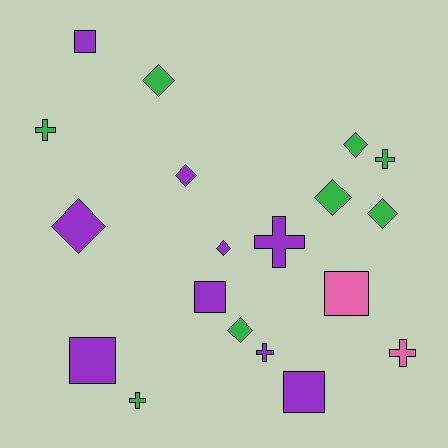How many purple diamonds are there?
There are 3 purple diamonds.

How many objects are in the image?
There are 19 objects.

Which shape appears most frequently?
Diamond, with 8 objects.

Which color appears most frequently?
Purple, with 9 objects.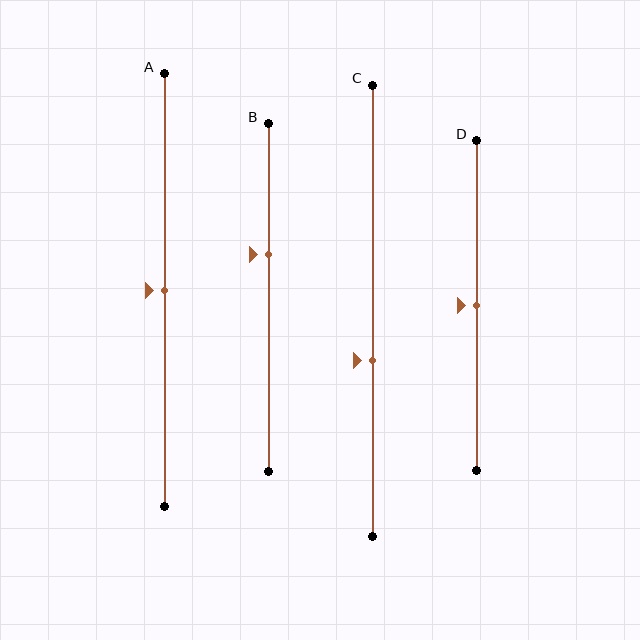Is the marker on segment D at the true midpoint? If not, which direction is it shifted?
Yes, the marker on segment D is at the true midpoint.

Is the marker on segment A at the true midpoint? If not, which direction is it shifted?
Yes, the marker on segment A is at the true midpoint.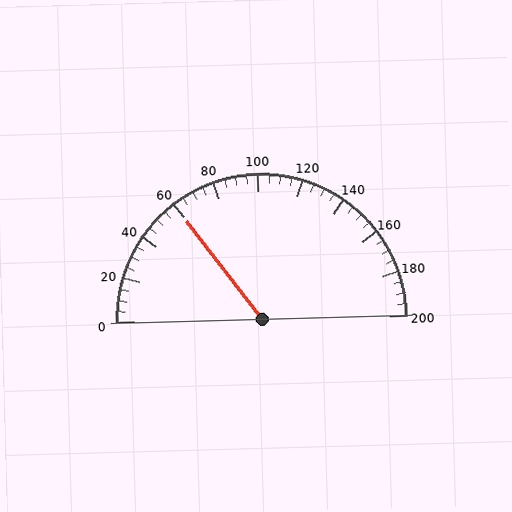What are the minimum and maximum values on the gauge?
The gauge ranges from 0 to 200.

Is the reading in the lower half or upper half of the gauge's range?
The reading is in the lower half of the range (0 to 200).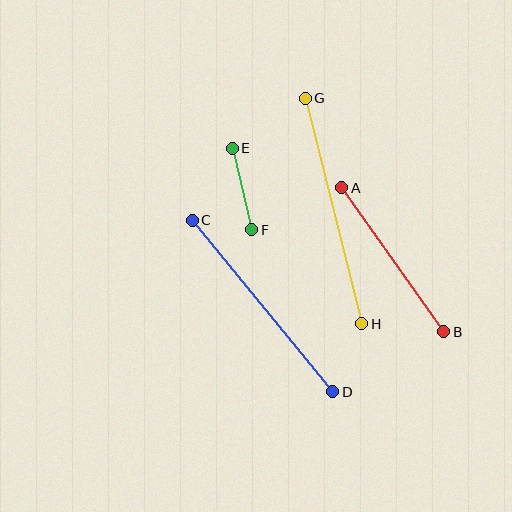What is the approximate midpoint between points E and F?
The midpoint is at approximately (242, 189) pixels.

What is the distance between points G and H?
The distance is approximately 232 pixels.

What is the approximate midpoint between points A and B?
The midpoint is at approximately (393, 260) pixels.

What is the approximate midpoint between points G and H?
The midpoint is at approximately (333, 211) pixels.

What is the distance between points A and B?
The distance is approximately 176 pixels.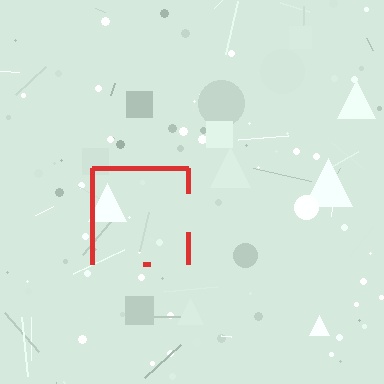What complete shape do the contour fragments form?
The contour fragments form a square.